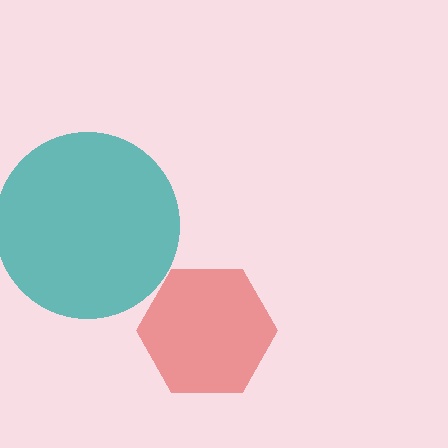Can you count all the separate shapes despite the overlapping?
Yes, there are 2 separate shapes.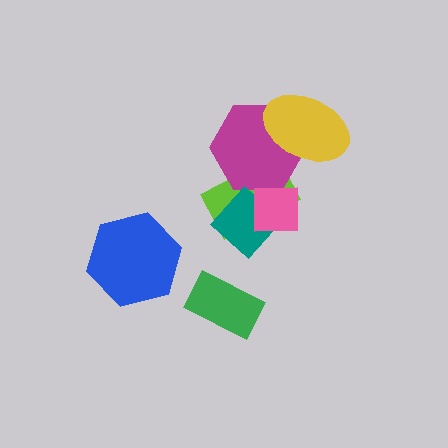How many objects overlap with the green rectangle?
0 objects overlap with the green rectangle.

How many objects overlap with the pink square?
3 objects overlap with the pink square.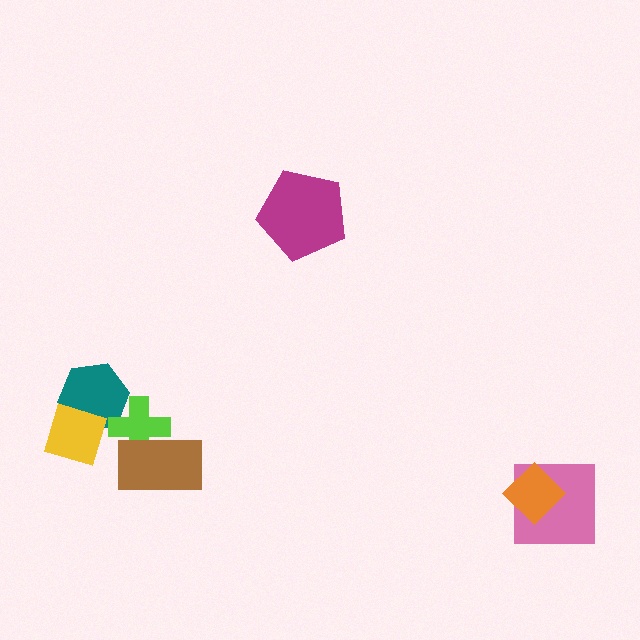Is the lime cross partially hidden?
Yes, it is partially covered by another shape.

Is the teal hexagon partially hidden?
Yes, it is partially covered by another shape.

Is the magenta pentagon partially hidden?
No, no other shape covers it.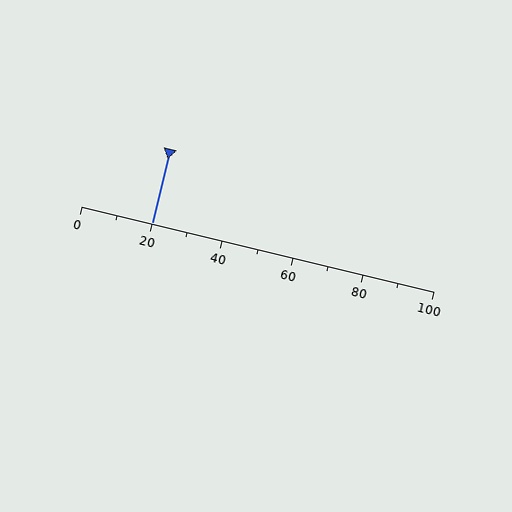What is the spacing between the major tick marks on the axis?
The major ticks are spaced 20 apart.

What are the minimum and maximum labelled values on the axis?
The axis runs from 0 to 100.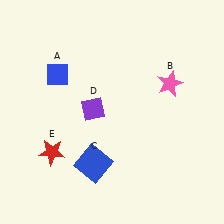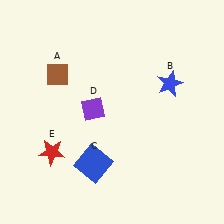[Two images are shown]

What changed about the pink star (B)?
In Image 1, B is pink. In Image 2, it changed to blue.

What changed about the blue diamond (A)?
In Image 1, A is blue. In Image 2, it changed to brown.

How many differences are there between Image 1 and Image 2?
There are 2 differences between the two images.